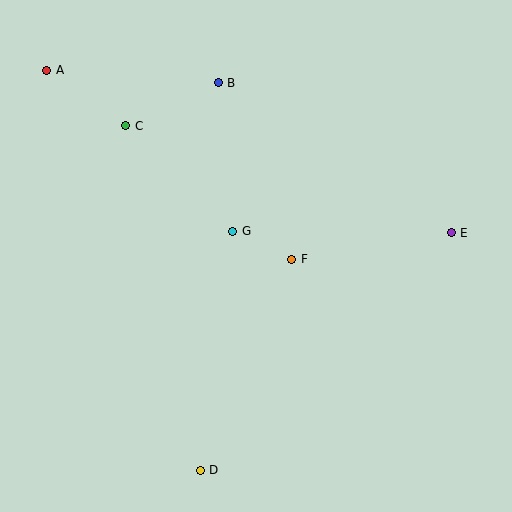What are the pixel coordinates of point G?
Point G is at (233, 231).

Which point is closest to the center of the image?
Point G at (233, 231) is closest to the center.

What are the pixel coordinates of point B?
Point B is at (218, 83).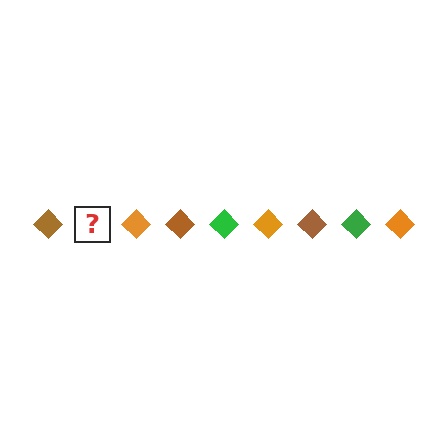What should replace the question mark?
The question mark should be replaced with a green diamond.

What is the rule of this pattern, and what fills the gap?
The rule is that the pattern cycles through brown, green, orange diamonds. The gap should be filled with a green diamond.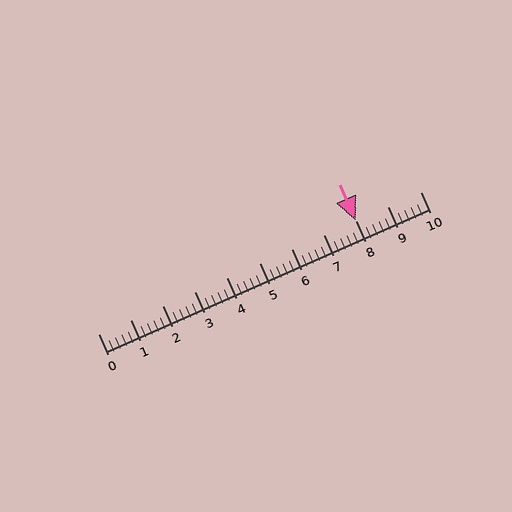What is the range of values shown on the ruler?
The ruler shows values from 0 to 10.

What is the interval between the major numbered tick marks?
The major tick marks are spaced 1 units apart.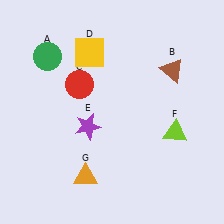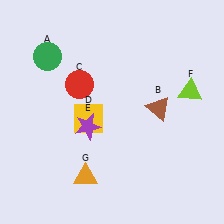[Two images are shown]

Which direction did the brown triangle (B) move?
The brown triangle (B) moved down.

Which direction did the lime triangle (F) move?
The lime triangle (F) moved up.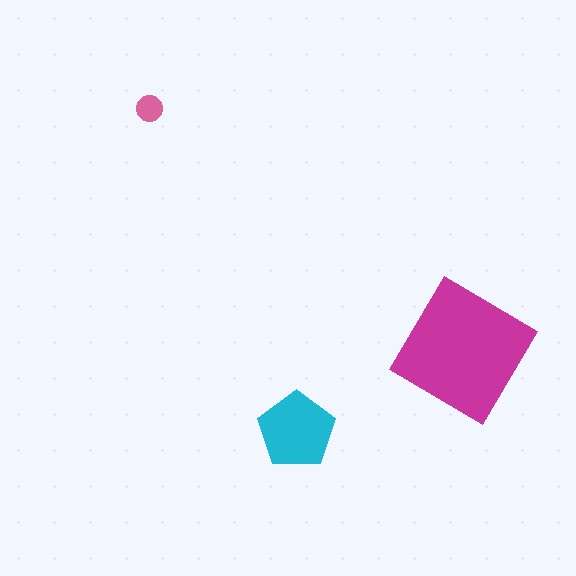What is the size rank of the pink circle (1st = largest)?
3rd.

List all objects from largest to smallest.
The magenta diamond, the cyan pentagon, the pink circle.